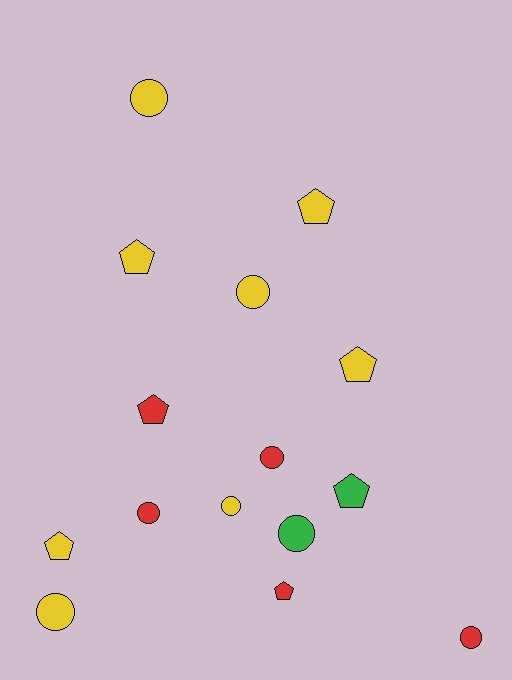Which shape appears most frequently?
Circle, with 8 objects.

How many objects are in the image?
There are 15 objects.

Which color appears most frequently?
Yellow, with 8 objects.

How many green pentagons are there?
There is 1 green pentagon.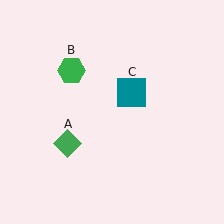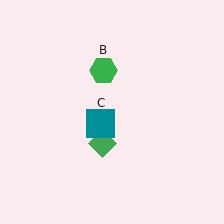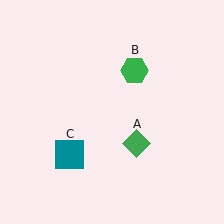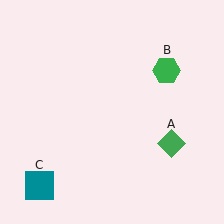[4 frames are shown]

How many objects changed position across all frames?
3 objects changed position: green diamond (object A), green hexagon (object B), teal square (object C).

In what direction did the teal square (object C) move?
The teal square (object C) moved down and to the left.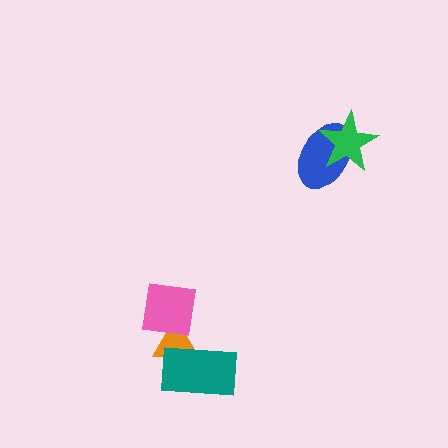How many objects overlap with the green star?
1 object overlaps with the green star.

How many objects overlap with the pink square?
1 object overlaps with the pink square.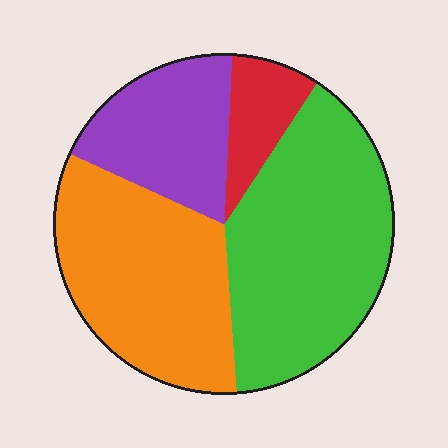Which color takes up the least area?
Red, at roughly 10%.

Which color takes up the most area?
Green, at roughly 40%.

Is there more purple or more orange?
Orange.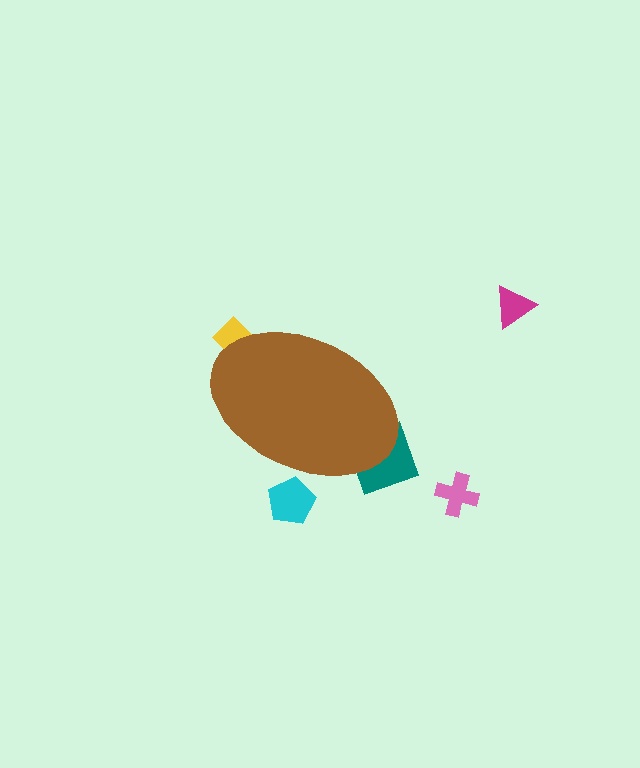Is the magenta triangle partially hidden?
No, the magenta triangle is fully visible.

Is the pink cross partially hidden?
No, the pink cross is fully visible.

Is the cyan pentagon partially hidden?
Yes, the cyan pentagon is partially hidden behind the brown ellipse.